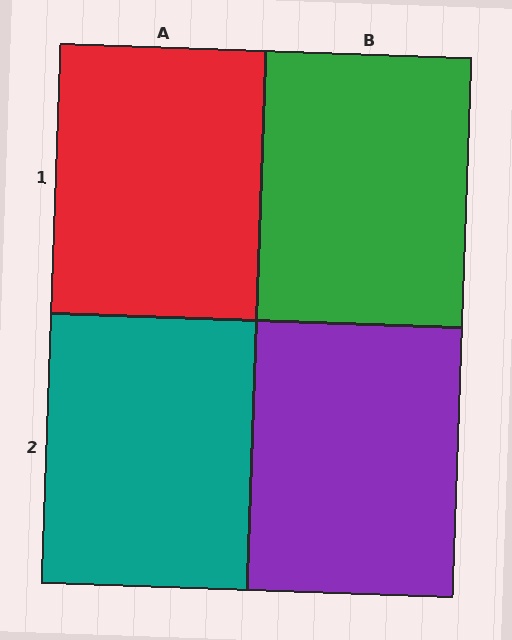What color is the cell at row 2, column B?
Purple.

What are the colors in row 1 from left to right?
Red, green.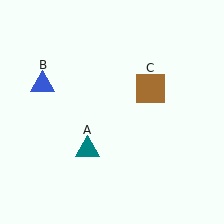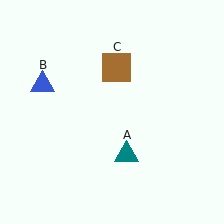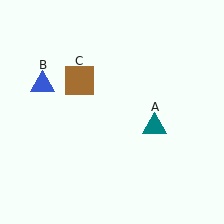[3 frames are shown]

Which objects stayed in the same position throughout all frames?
Blue triangle (object B) remained stationary.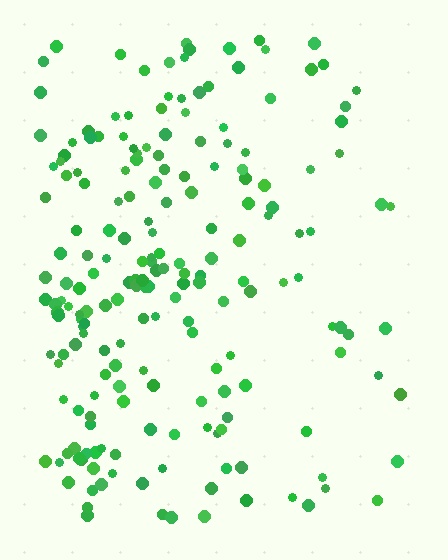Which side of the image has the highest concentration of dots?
The left.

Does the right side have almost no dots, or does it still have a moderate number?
Still a moderate number, just noticeably fewer than the left.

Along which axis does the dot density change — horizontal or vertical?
Horizontal.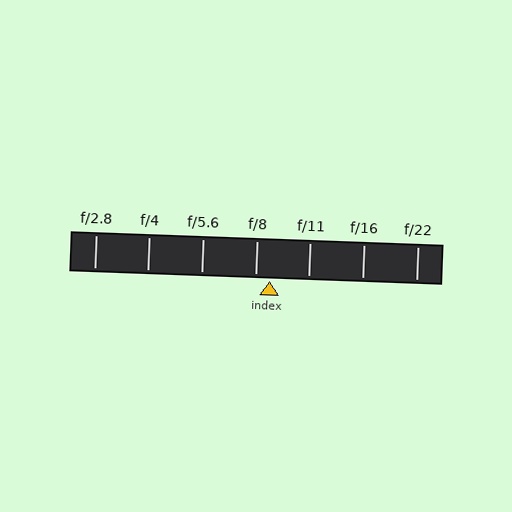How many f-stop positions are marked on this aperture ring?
There are 7 f-stop positions marked.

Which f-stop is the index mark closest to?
The index mark is closest to f/8.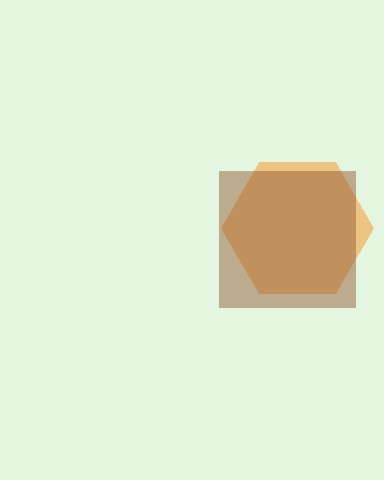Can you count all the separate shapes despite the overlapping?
Yes, there are 2 separate shapes.